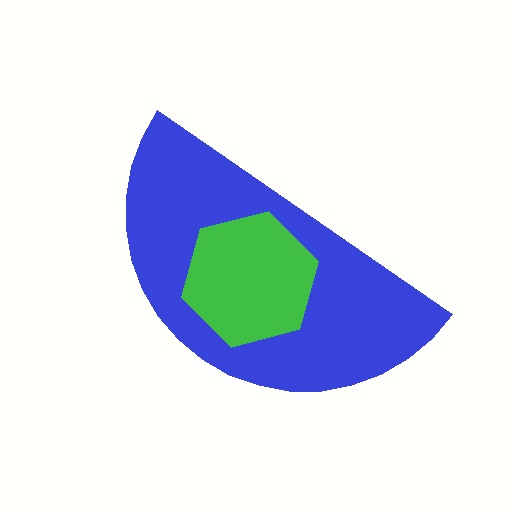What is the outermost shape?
The blue semicircle.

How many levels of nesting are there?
2.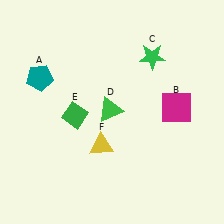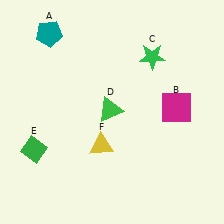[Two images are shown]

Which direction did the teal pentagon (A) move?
The teal pentagon (A) moved up.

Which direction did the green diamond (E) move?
The green diamond (E) moved left.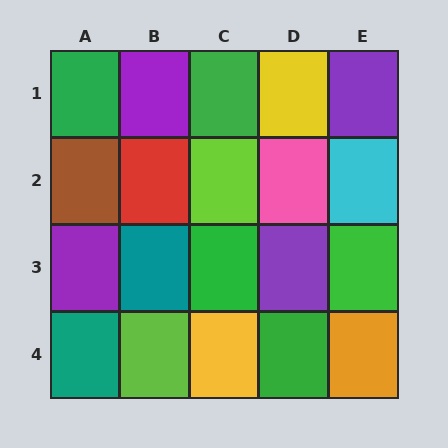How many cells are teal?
2 cells are teal.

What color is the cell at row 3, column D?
Purple.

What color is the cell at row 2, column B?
Red.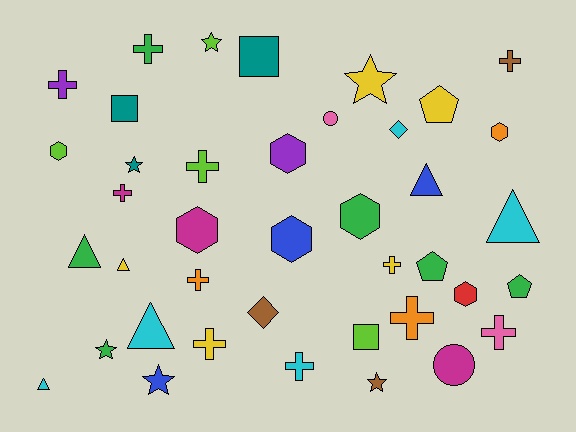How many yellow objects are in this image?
There are 5 yellow objects.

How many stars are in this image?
There are 6 stars.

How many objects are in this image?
There are 40 objects.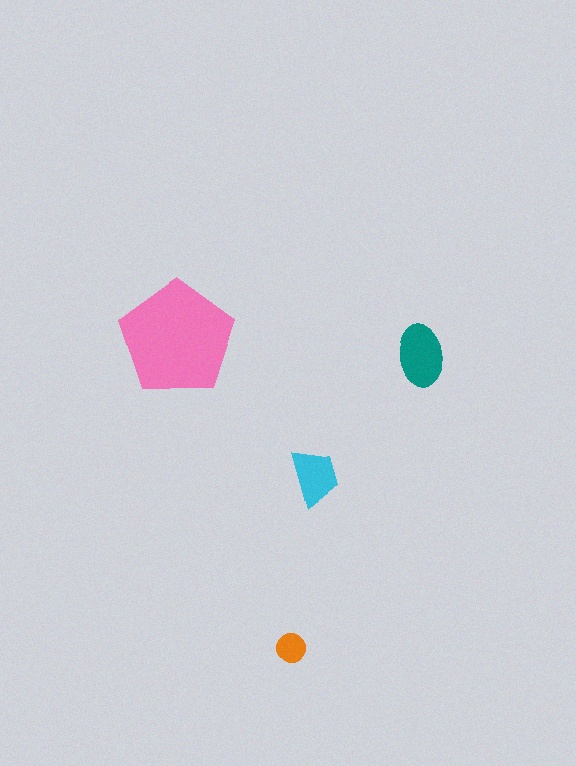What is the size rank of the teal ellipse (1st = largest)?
2nd.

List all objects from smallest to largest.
The orange circle, the cyan trapezoid, the teal ellipse, the pink pentagon.